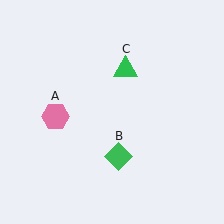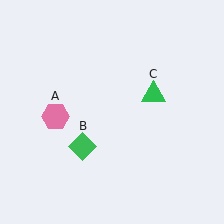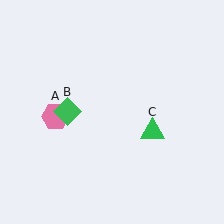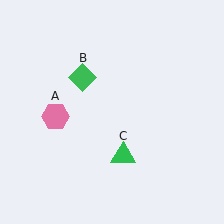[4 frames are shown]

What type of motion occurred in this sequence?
The green diamond (object B), green triangle (object C) rotated clockwise around the center of the scene.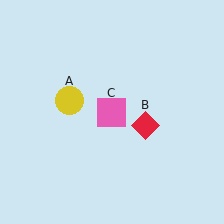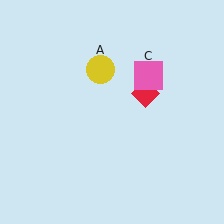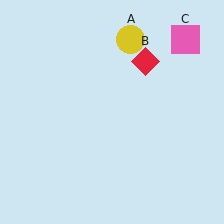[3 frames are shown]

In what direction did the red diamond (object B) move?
The red diamond (object B) moved up.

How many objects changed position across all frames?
3 objects changed position: yellow circle (object A), red diamond (object B), pink square (object C).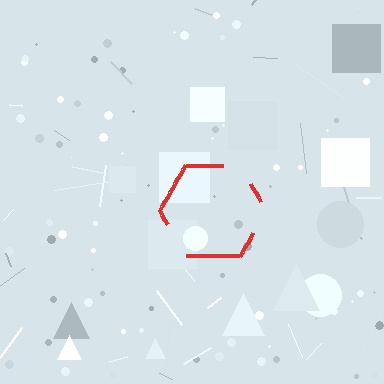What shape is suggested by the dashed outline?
The dashed outline suggests a hexagon.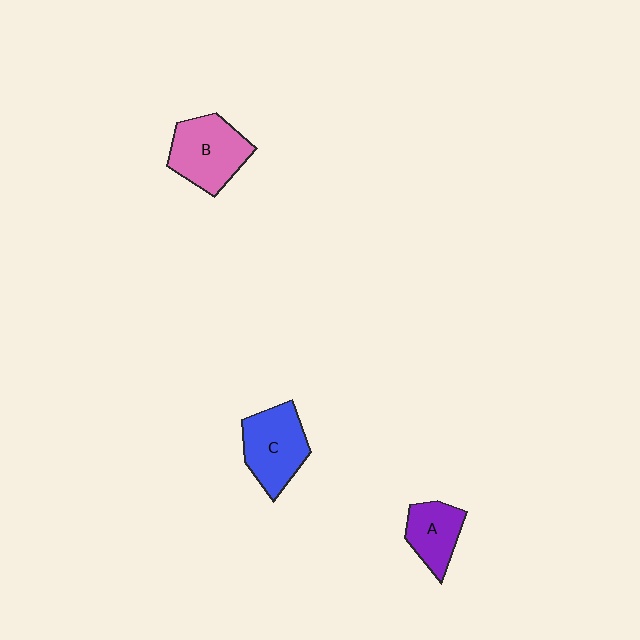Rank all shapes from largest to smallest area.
From largest to smallest: B (pink), C (blue), A (purple).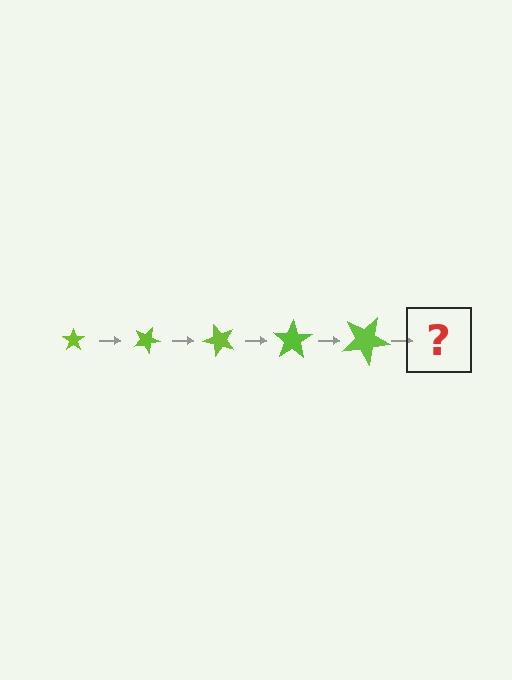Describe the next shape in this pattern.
It should be a star, larger than the previous one and rotated 125 degrees from the start.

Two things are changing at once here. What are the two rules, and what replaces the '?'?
The two rules are that the star grows larger each step and it rotates 25 degrees each step. The '?' should be a star, larger than the previous one and rotated 125 degrees from the start.